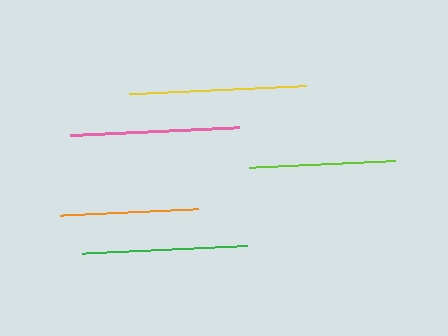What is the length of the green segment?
The green segment is approximately 165 pixels long.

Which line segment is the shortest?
The orange line is the shortest at approximately 137 pixels.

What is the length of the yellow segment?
The yellow segment is approximately 177 pixels long.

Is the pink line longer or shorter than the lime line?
The pink line is longer than the lime line.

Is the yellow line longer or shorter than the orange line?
The yellow line is longer than the orange line.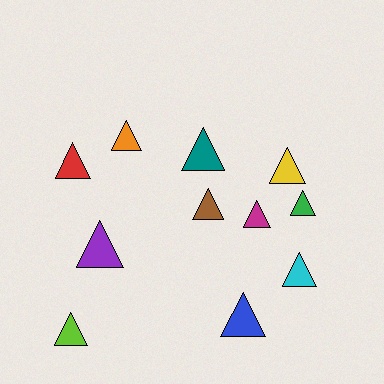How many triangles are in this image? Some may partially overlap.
There are 11 triangles.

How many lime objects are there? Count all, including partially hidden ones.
There is 1 lime object.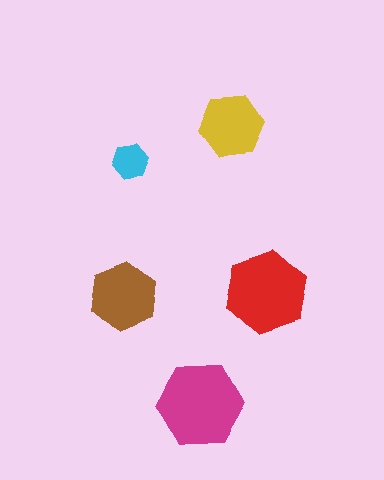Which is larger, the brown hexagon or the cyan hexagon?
The brown one.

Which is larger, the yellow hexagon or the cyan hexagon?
The yellow one.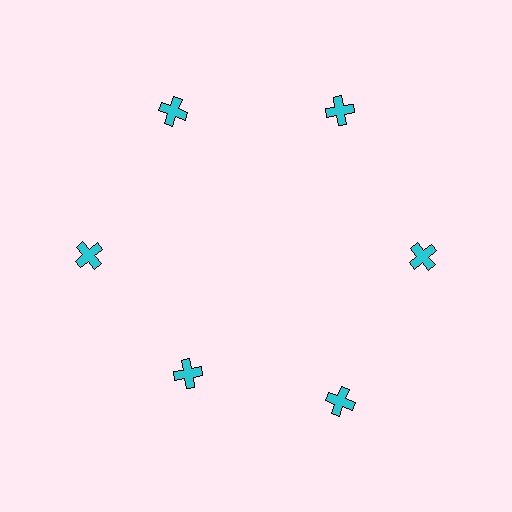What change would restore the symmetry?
The symmetry would be restored by moving it outward, back onto the ring so that all 6 crosses sit at equal angles and equal distance from the center.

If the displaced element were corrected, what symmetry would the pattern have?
It would have 6-fold rotational symmetry — the pattern would map onto itself every 60 degrees.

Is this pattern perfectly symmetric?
No. The 6 cyan crosses are arranged in a ring, but one element near the 7 o'clock position is pulled inward toward the center, breaking the 6-fold rotational symmetry.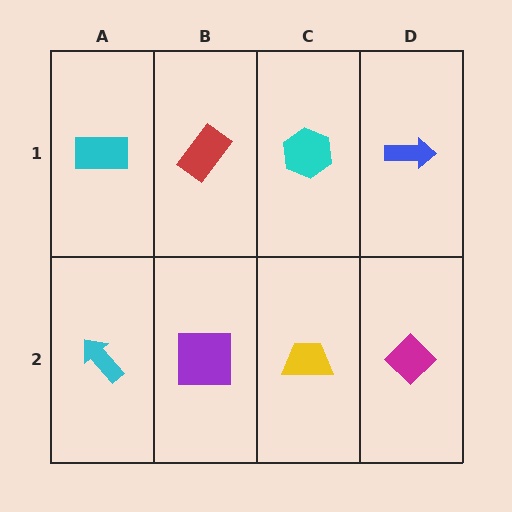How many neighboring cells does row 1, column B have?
3.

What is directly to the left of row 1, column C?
A red rectangle.